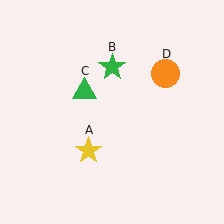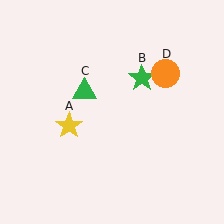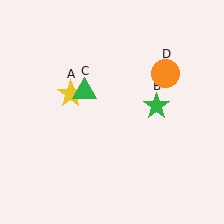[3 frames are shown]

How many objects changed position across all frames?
2 objects changed position: yellow star (object A), green star (object B).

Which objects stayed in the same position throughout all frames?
Green triangle (object C) and orange circle (object D) remained stationary.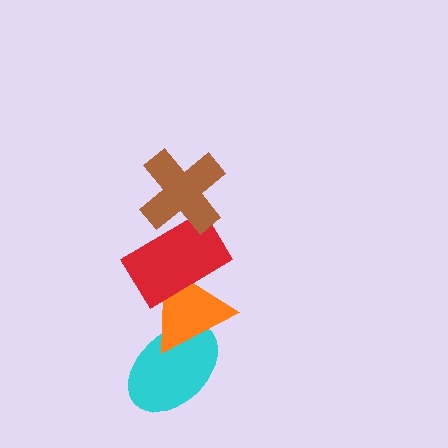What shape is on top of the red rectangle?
The brown cross is on top of the red rectangle.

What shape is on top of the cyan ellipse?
The orange triangle is on top of the cyan ellipse.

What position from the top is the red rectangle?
The red rectangle is 2nd from the top.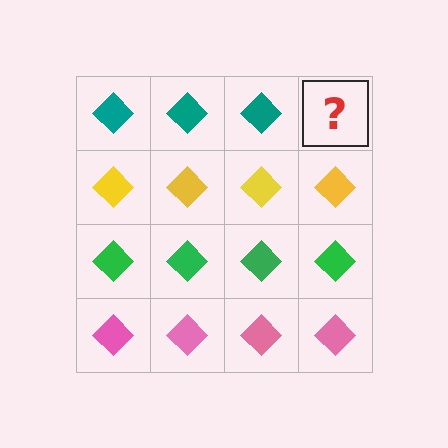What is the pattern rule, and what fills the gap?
The rule is that each row has a consistent color. The gap should be filled with a teal diamond.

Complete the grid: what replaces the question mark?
The question mark should be replaced with a teal diamond.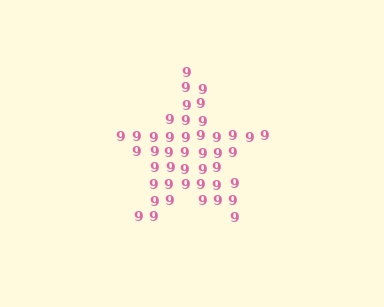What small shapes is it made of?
It is made of small digit 9's.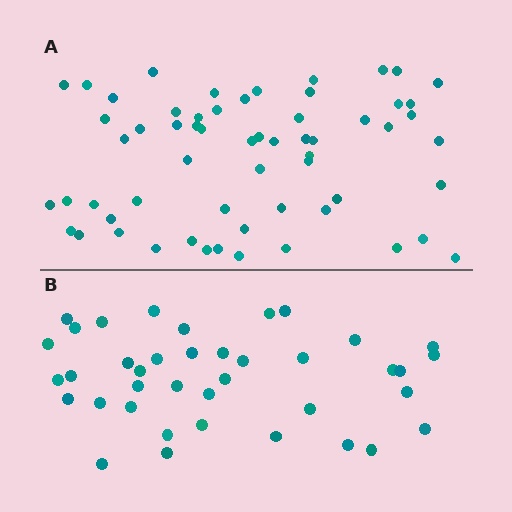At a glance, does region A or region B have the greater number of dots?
Region A (the top region) has more dots.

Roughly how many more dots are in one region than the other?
Region A has approximately 20 more dots than region B.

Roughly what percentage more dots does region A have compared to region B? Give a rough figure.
About 55% more.